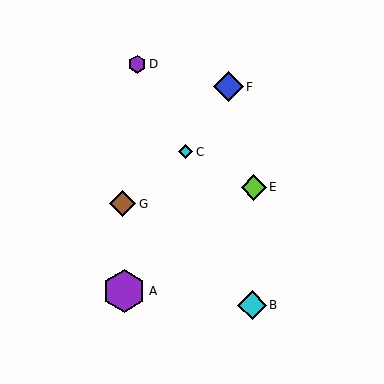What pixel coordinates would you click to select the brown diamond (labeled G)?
Click at (123, 204) to select the brown diamond G.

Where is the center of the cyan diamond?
The center of the cyan diamond is at (186, 152).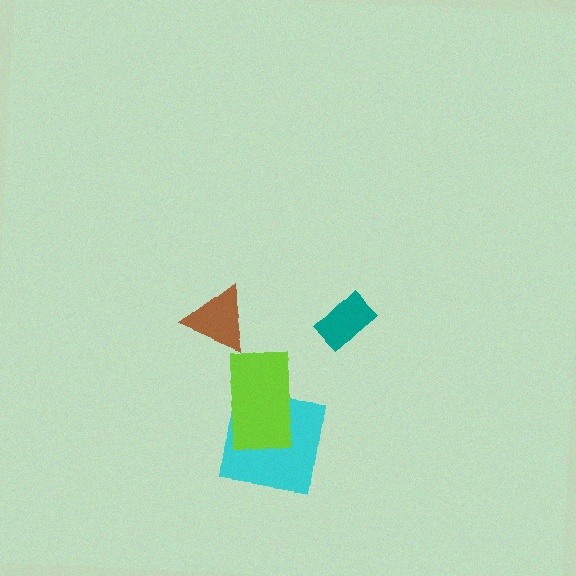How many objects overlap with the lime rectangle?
1 object overlaps with the lime rectangle.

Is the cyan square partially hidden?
Yes, it is partially covered by another shape.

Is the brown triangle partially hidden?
No, no other shape covers it.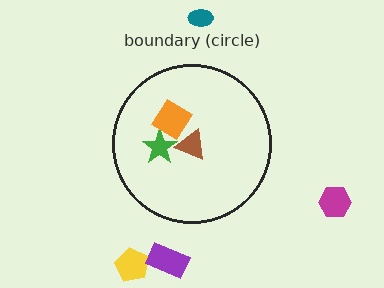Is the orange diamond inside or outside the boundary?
Inside.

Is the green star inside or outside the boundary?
Inside.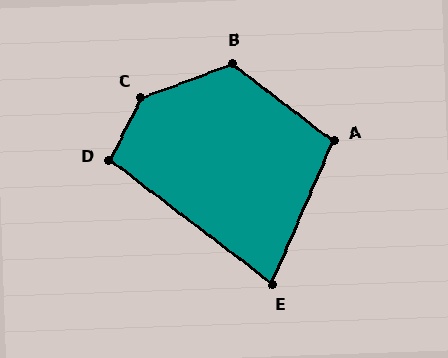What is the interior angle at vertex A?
Approximately 104 degrees (obtuse).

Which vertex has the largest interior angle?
C, at approximately 137 degrees.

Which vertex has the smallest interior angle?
E, at approximately 76 degrees.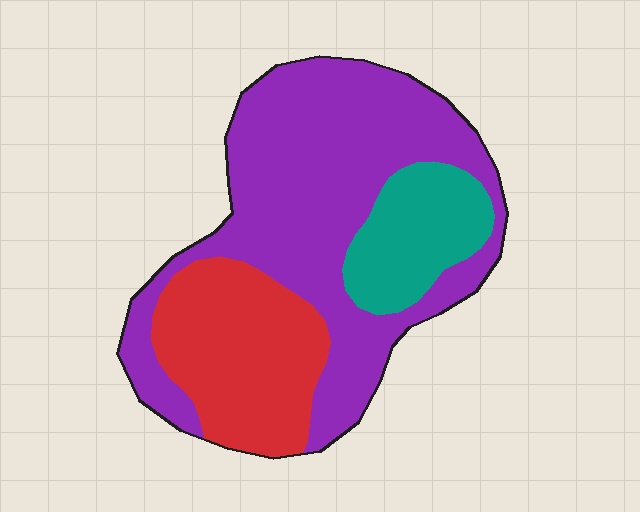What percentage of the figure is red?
Red takes up between a sixth and a third of the figure.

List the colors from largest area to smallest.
From largest to smallest: purple, red, teal.